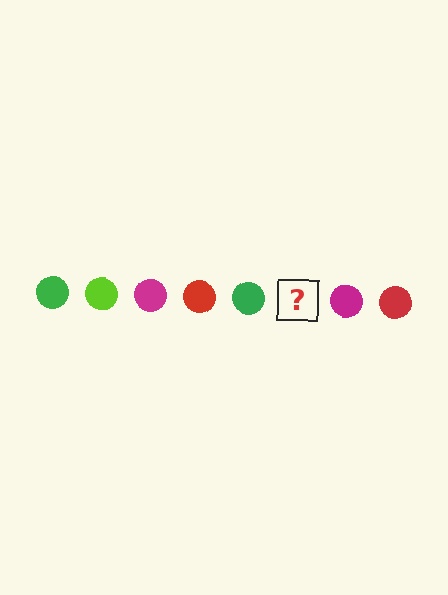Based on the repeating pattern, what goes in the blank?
The blank should be a lime circle.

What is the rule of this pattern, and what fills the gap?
The rule is that the pattern cycles through green, lime, magenta, red circles. The gap should be filled with a lime circle.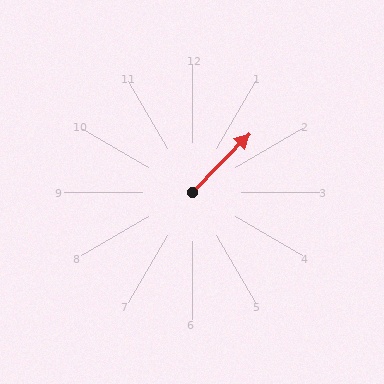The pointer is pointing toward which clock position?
Roughly 1 o'clock.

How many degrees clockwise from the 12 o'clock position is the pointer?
Approximately 44 degrees.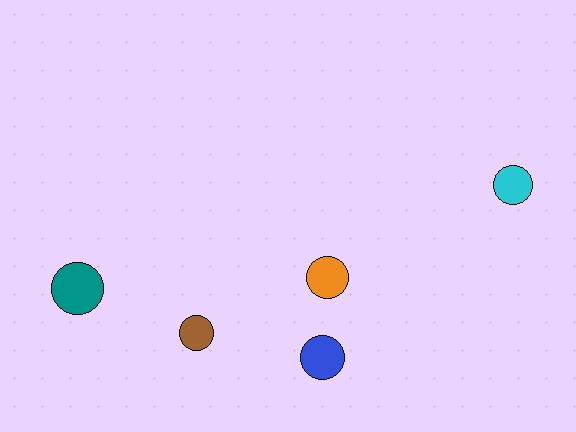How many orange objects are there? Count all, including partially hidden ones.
There is 1 orange object.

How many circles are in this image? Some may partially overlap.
There are 5 circles.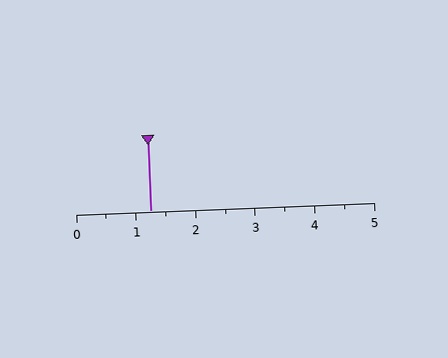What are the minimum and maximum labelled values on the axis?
The axis runs from 0 to 5.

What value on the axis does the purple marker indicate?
The marker indicates approximately 1.2.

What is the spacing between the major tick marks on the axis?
The major ticks are spaced 1 apart.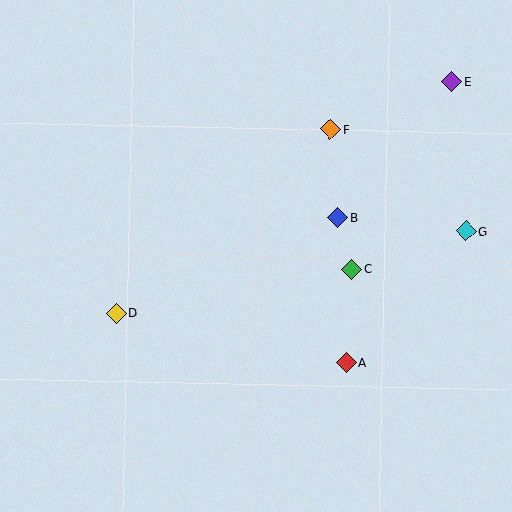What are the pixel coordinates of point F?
Point F is at (331, 130).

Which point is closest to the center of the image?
Point B at (338, 217) is closest to the center.